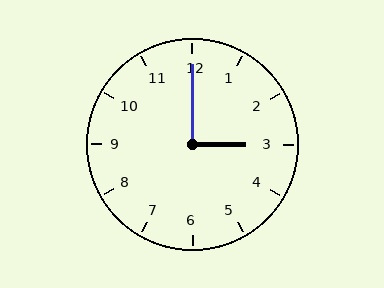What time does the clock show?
3:00.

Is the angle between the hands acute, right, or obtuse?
It is right.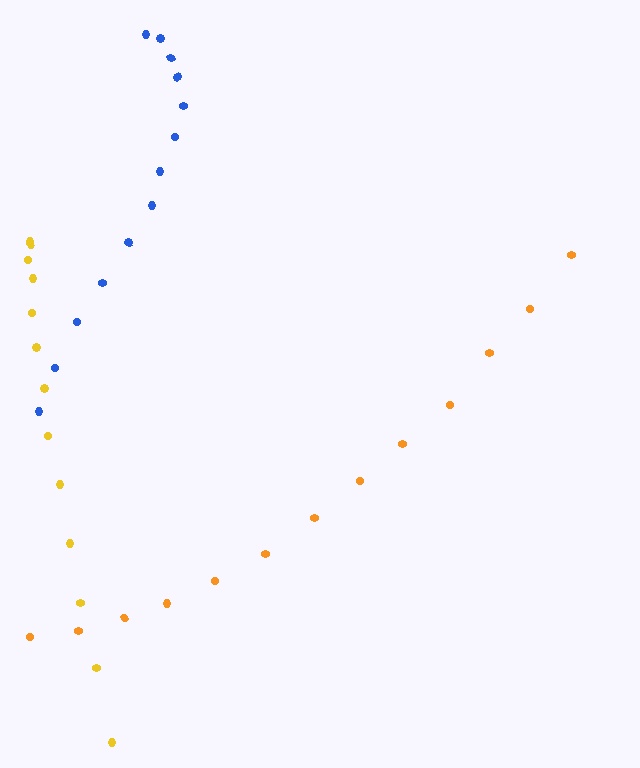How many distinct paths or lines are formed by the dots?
There are 3 distinct paths.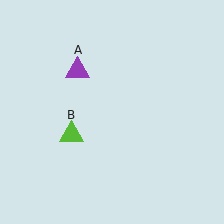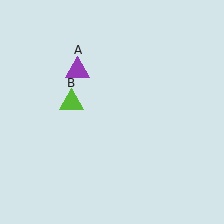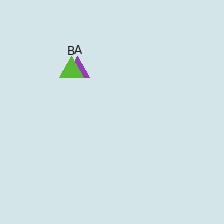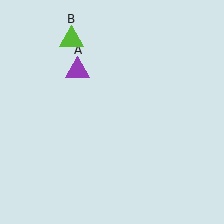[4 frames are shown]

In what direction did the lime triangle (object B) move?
The lime triangle (object B) moved up.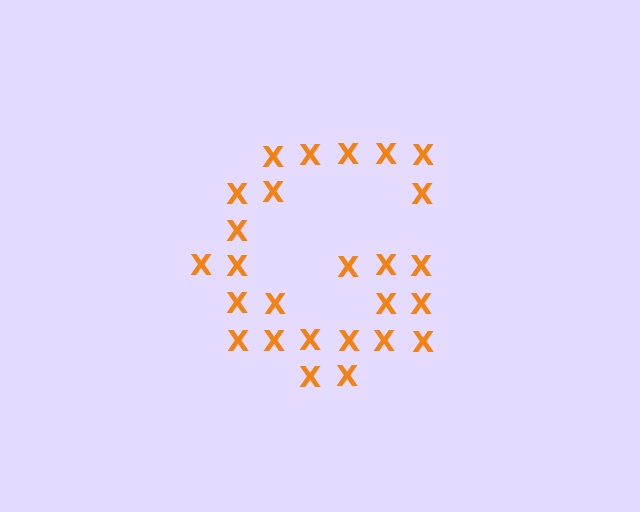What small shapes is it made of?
It is made of small letter X's.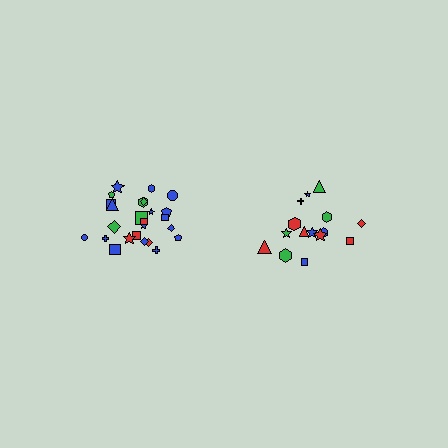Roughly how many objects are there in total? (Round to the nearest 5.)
Roughly 40 objects in total.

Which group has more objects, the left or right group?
The left group.